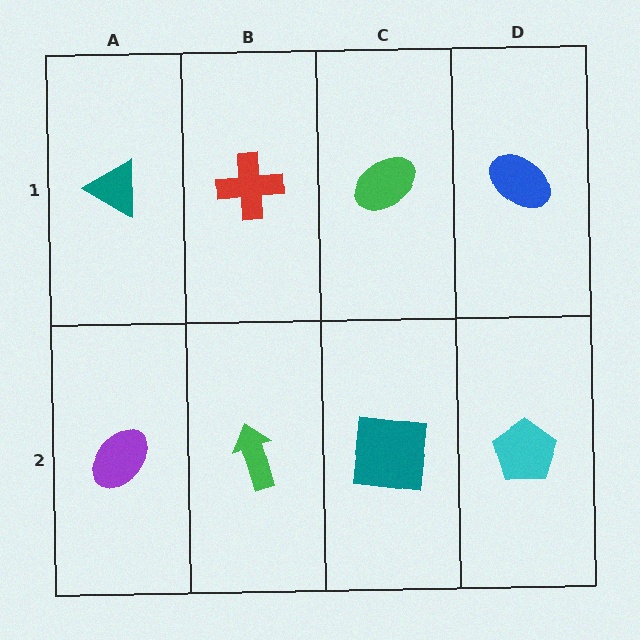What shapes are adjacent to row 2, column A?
A teal triangle (row 1, column A), a green arrow (row 2, column B).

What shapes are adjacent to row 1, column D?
A cyan pentagon (row 2, column D), a green ellipse (row 1, column C).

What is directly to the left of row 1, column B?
A teal triangle.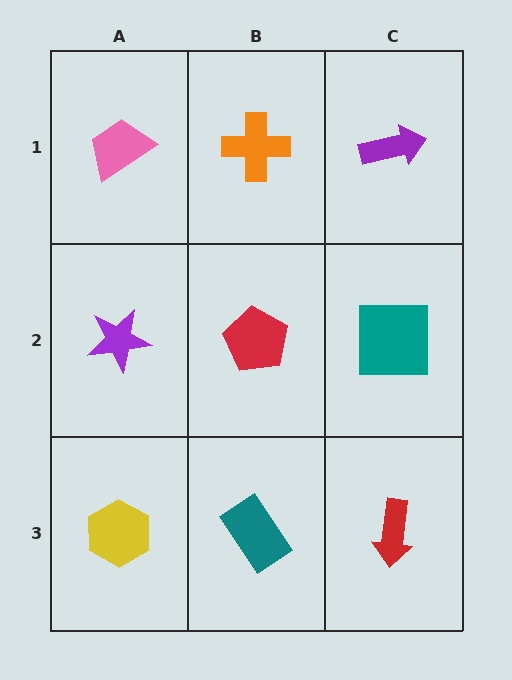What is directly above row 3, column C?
A teal square.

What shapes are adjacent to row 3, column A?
A purple star (row 2, column A), a teal rectangle (row 3, column B).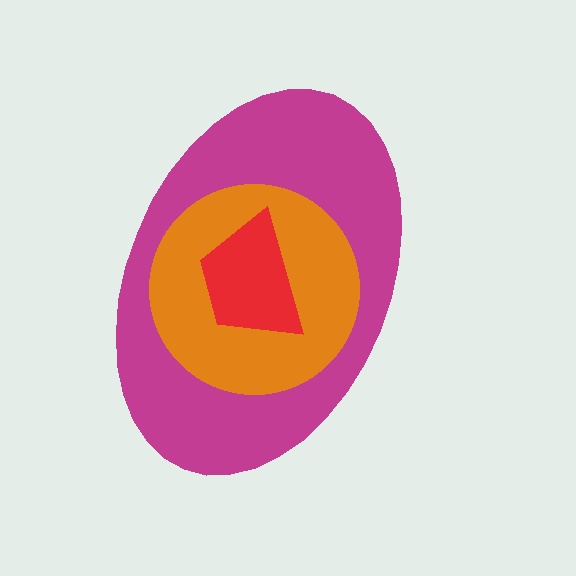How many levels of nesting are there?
3.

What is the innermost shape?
The red trapezoid.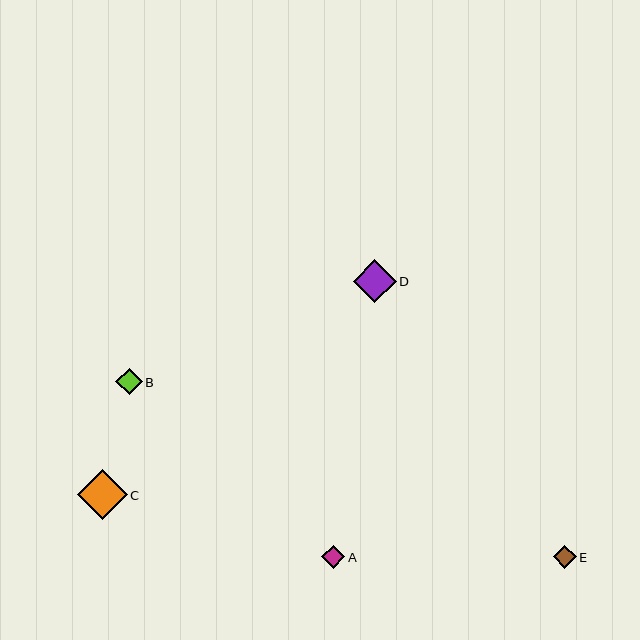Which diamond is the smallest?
Diamond E is the smallest with a size of approximately 23 pixels.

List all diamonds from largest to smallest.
From largest to smallest: C, D, B, A, E.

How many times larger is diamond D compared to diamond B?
Diamond D is approximately 1.6 times the size of diamond B.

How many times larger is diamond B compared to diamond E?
Diamond B is approximately 1.2 times the size of diamond E.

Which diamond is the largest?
Diamond C is the largest with a size of approximately 50 pixels.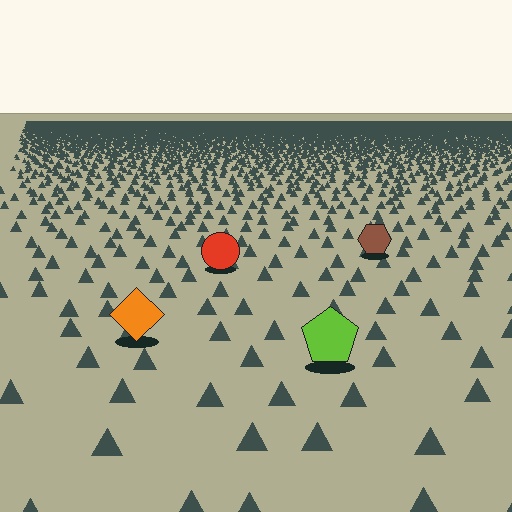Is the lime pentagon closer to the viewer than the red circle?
Yes. The lime pentagon is closer — you can tell from the texture gradient: the ground texture is coarser near it.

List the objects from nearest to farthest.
From nearest to farthest: the lime pentagon, the orange diamond, the red circle, the brown hexagon.